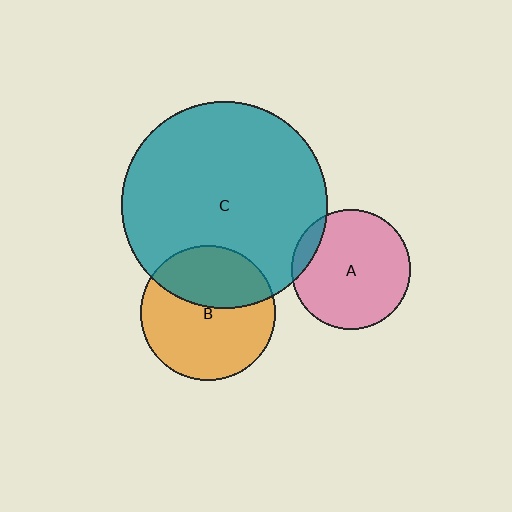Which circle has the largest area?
Circle C (teal).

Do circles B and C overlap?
Yes.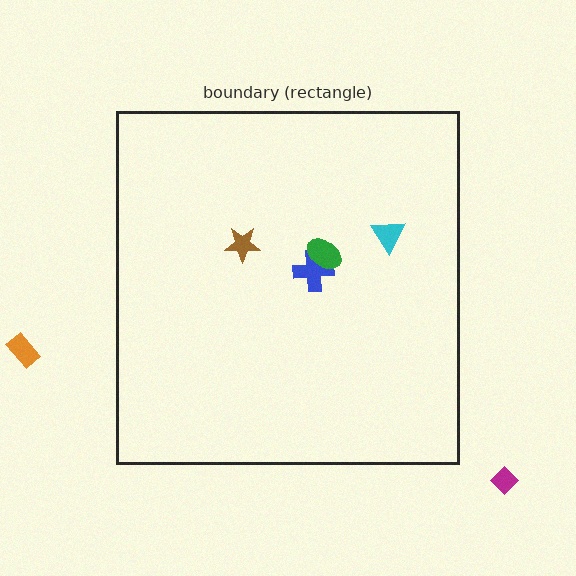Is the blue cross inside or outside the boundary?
Inside.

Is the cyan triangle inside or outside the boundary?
Inside.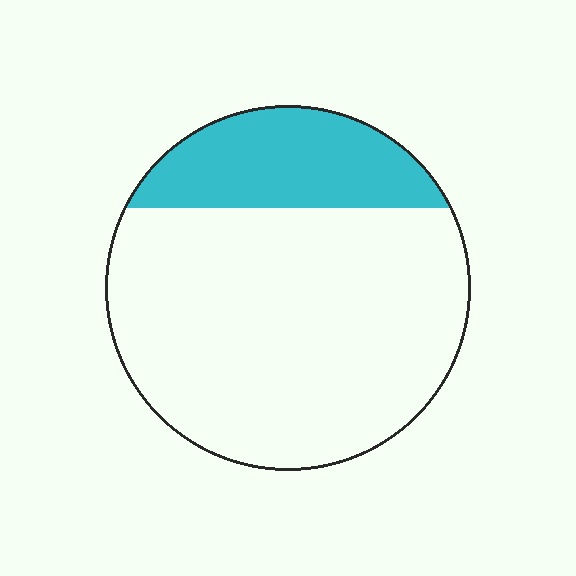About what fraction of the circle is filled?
About one quarter (1/4).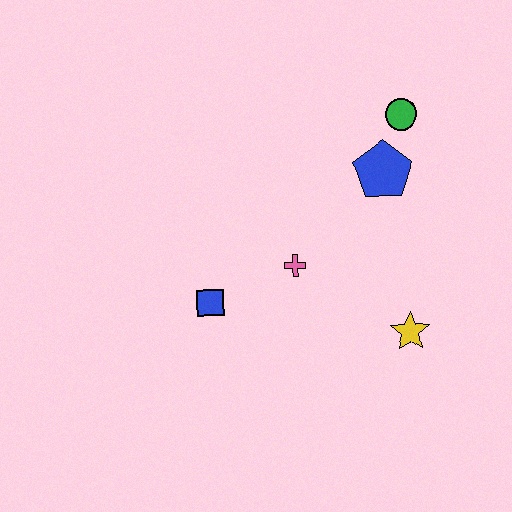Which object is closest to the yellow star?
The pink cross is closest to the yellow star.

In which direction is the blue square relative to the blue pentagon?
The blue square is to the left of the blue pentagon.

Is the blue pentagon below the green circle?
Yes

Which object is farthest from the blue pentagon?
The blue square is farthest from the blue pentagon.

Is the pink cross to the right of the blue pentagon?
No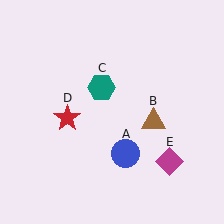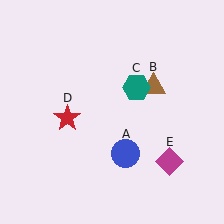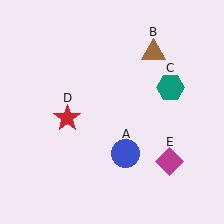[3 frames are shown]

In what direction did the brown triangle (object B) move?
The brown triangle (object B) moved up.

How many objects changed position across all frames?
2 objects changed position: brown triangle (object B), teal hexagon (object C).